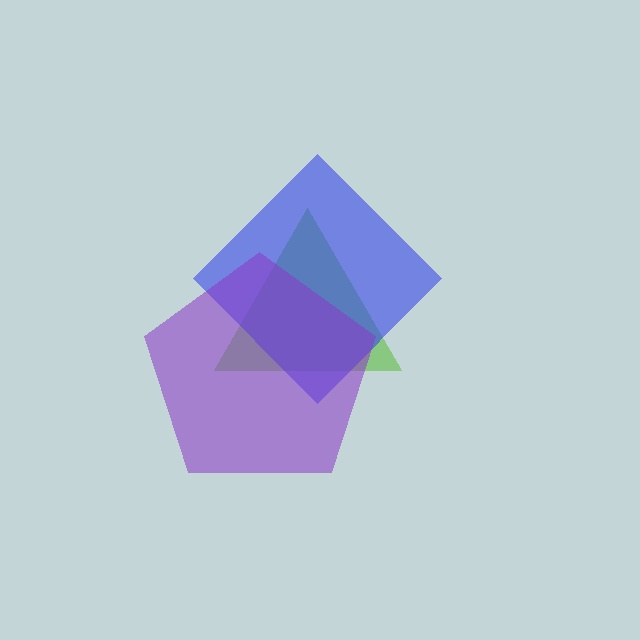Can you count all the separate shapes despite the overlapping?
Yes, there are 3 separate shapes.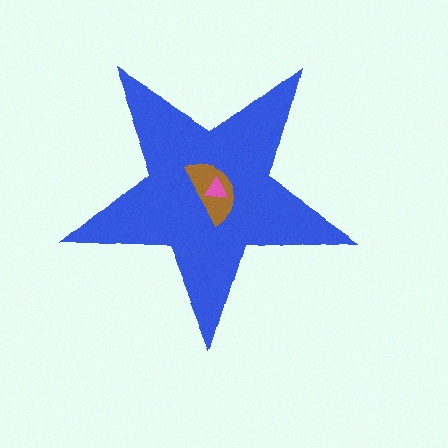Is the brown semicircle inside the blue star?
Yes.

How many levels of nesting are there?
3.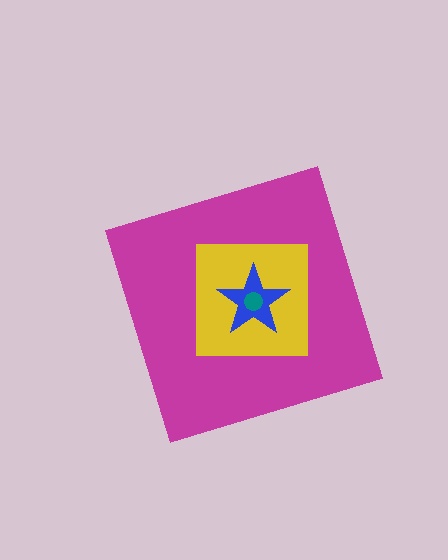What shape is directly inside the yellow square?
The blue star.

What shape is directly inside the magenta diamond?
The yellow square.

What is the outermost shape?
The magenta diamond.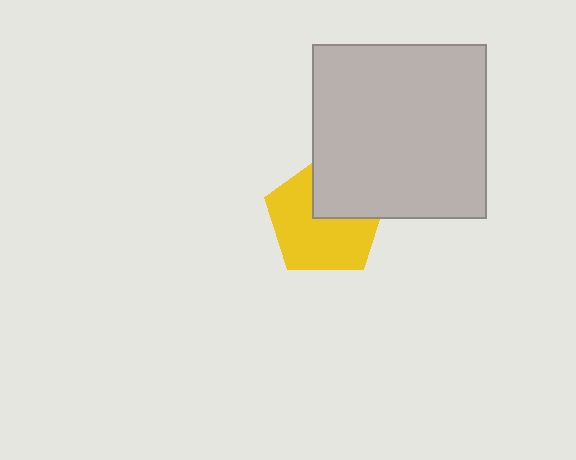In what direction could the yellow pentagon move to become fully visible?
The yellow pentagon could move toward the lower-left. That would shift it out from behind the light gray square entirely.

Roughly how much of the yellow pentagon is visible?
About half of it is visible (roughly 65%).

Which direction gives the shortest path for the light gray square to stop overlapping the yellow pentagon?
Moving toward the upper-right gives the shortest separation.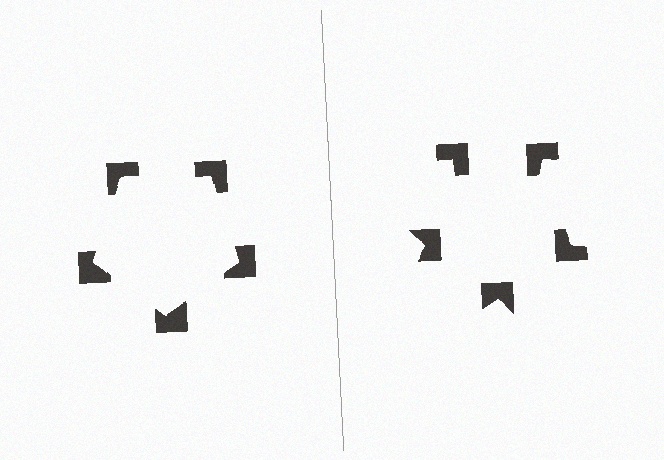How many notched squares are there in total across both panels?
10 — 5 on each side.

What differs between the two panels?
The notched squares are positioned identically on both sides; only the wedge orientations differ. On the left they align to a pentagon; on the right they are misaligned.